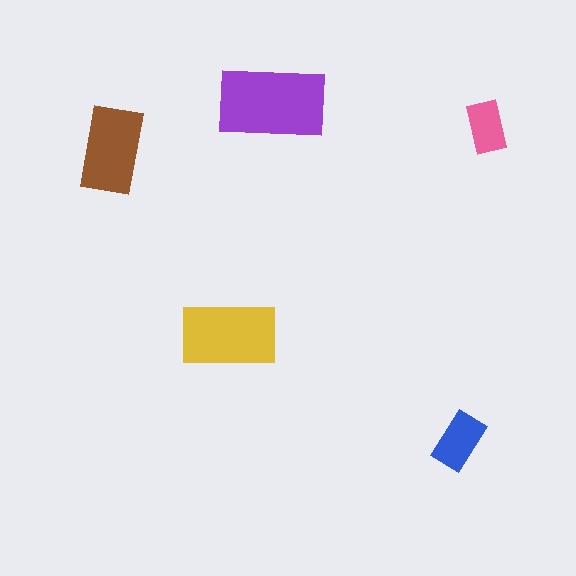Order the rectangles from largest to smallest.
the purple one, the yellow one, the brown one, the blue one, the pink one.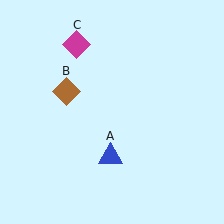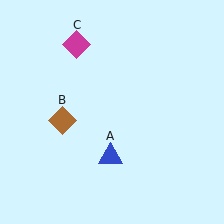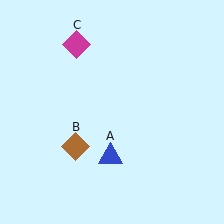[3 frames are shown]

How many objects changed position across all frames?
1 object changed position: brown diamond (object B).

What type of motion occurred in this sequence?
The brown diamond (object B) rotated counterclockwise around the center of the scene.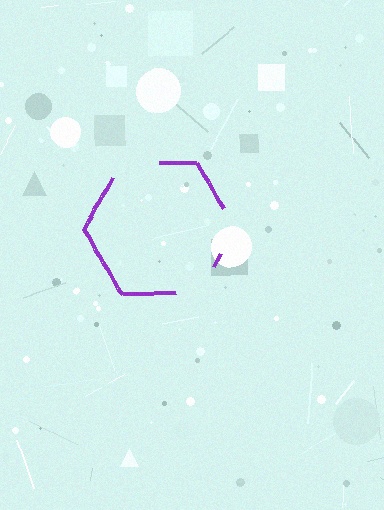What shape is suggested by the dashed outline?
The dashed outline suggests a hexagon.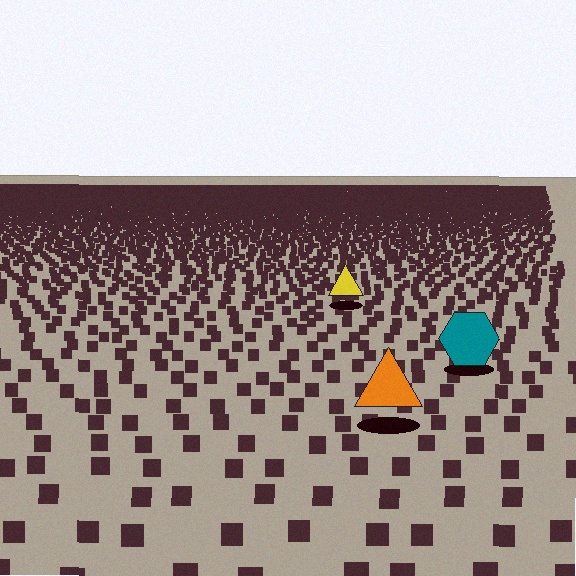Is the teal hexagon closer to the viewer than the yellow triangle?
Yes. The teal hexagon is closer — you can tell from the texture gradient: the ground texture is coarser near it.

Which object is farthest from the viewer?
The yellow triangle is farthest from the viewer. It appears smaller and the ground texture around it is denser.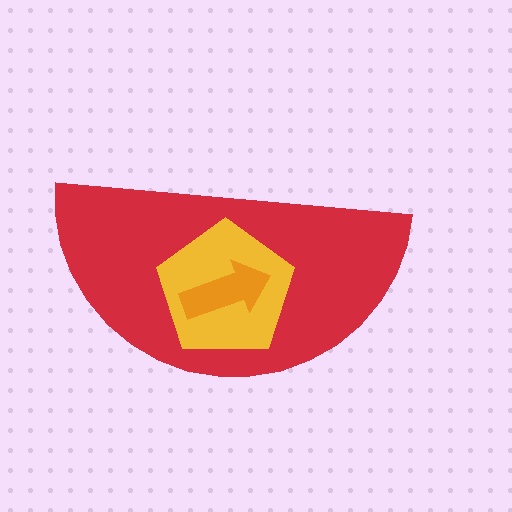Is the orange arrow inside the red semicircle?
Yes.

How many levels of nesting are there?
3.